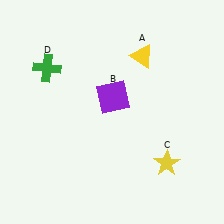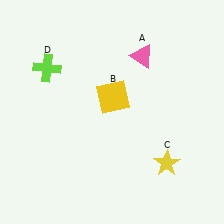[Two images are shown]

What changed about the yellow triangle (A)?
In Image 1, A is yellow. In Image 2, it changed to pink.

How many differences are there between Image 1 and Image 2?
There are 3 differences between the two images.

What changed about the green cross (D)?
In Image 1, D is green. In Image 2, it changed to lime.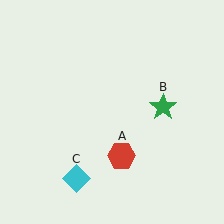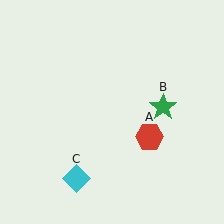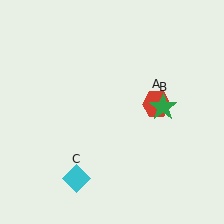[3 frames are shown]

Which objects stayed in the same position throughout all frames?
Green star (object B) and cyan diamond (object C) remained stationary.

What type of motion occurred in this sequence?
The red hexagon (object A) rotated counterclockwise around the center of the scene.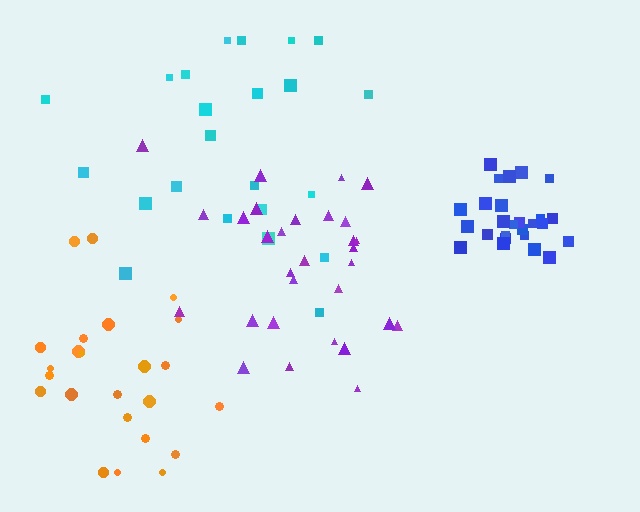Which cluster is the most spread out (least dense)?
Cyan.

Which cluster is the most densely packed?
Blue.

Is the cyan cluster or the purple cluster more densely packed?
Purple.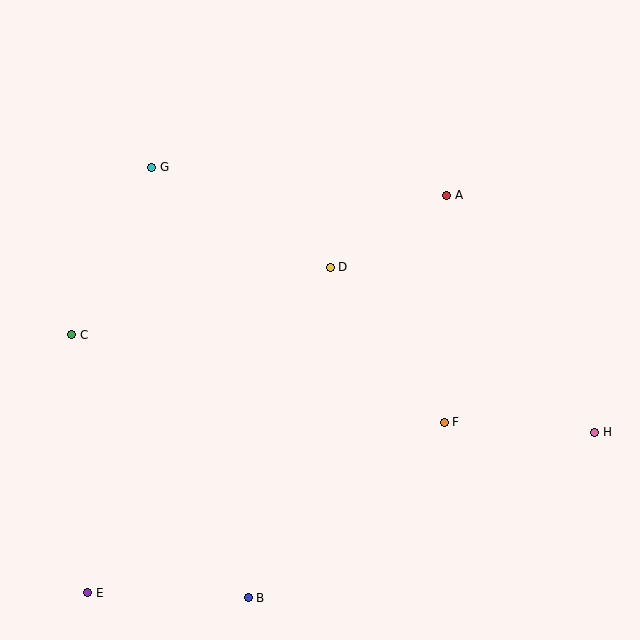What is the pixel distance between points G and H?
The distance between G and H is 516 pixels.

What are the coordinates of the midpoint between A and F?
The midpoint between A and F is at (446, 309).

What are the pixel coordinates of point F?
Point F is at (444, 422).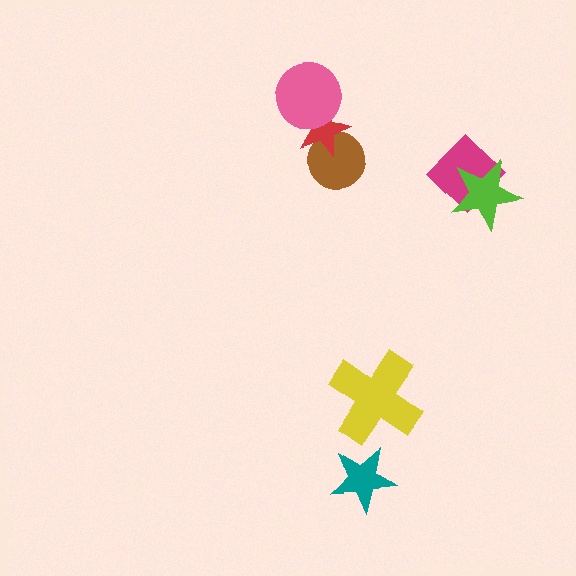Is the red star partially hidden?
Yes, it is partially covered by another shape.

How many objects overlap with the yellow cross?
0 objects overlap with the yellow cross.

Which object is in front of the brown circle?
The red star is in front of the brown circle.